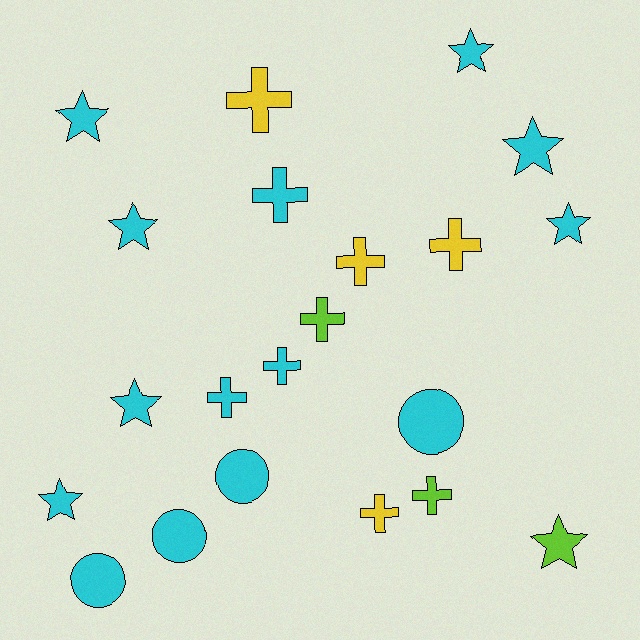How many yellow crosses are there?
There are 4 yellow crosses.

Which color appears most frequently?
Cyan, with 14 objects.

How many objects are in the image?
There are 21 objects.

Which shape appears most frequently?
Cross, with 9 objects.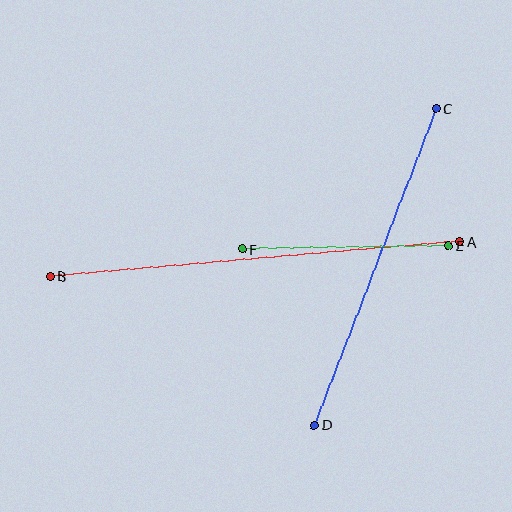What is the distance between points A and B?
The distance is approximately 411 pixels.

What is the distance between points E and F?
The distance is approximately 206 pixels.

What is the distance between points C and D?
The distance is approximately 339 pixels.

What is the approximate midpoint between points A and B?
The midpoint is at approximately (255, 259) pixels.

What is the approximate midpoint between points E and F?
The midpoint is at approximately (345, 248) pixels.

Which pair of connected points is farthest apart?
Points A and B are farthest apart.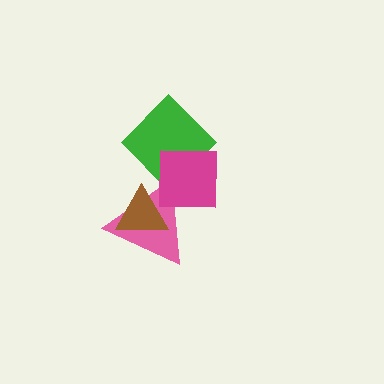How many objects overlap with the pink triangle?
3 objects overlap with the pink triangle.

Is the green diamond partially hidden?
Yes, it is partially covered by another shape.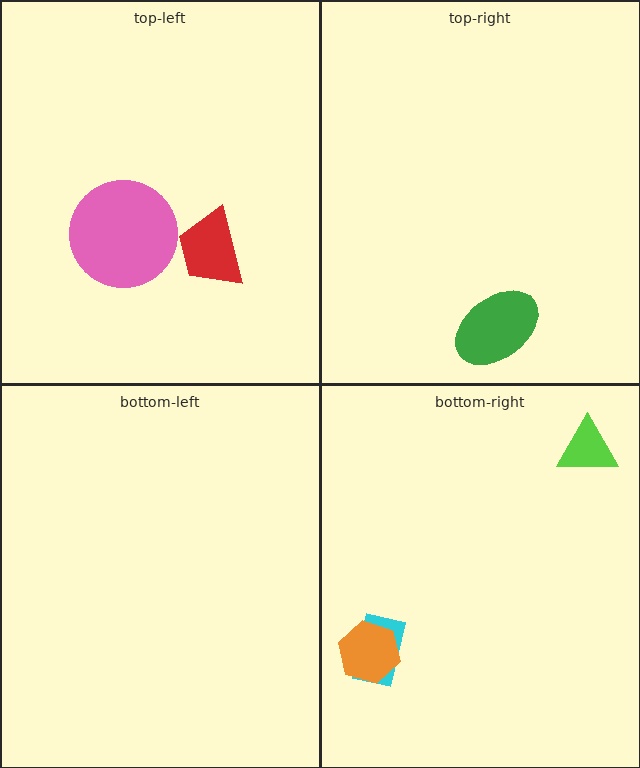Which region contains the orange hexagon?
The bottom-right region.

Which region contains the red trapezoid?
The top-left region.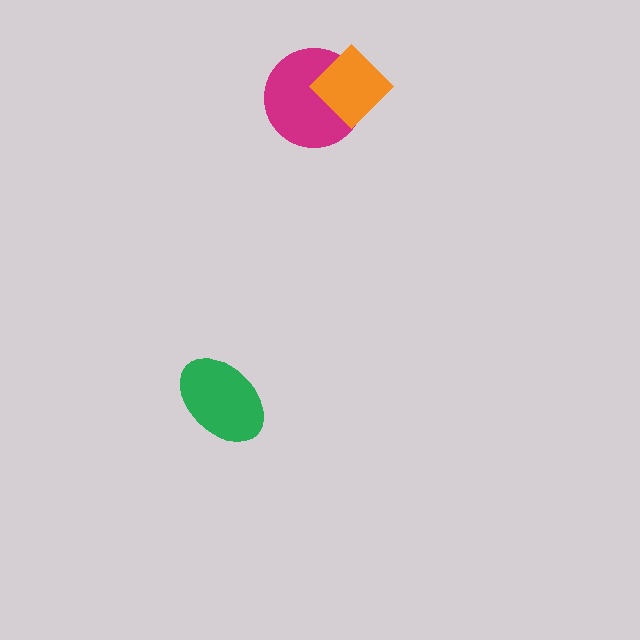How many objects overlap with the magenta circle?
1 object overlaps with the magenta circle.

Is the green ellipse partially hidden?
No, no other shape covers it.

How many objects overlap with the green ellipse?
0 objects overlap with the green ellipse.